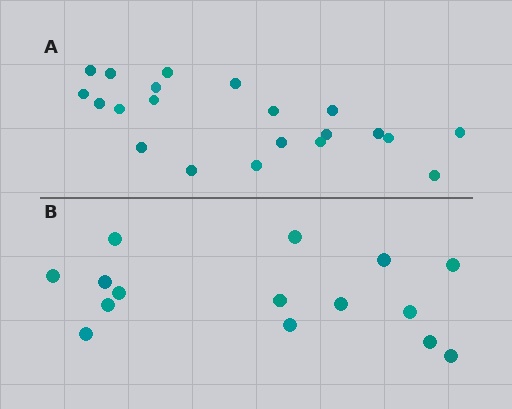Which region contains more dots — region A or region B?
Region A (the top region) has more dots.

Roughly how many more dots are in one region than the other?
Region A has about 6 more dots than region B.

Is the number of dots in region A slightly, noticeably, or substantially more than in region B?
Region A has noticeably more, but not dramatically so. The ratio is roughly 1.4 to 1.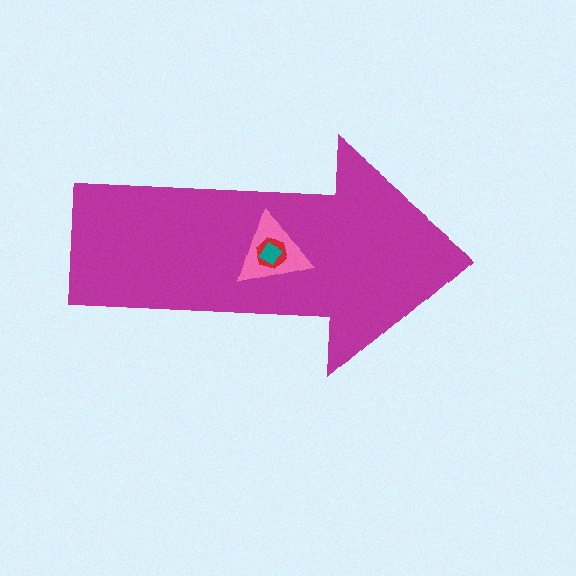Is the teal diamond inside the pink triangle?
Yes.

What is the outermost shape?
The magenta arrow.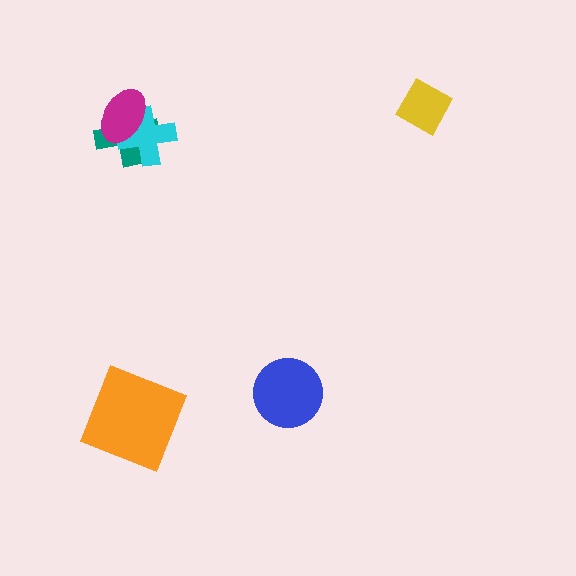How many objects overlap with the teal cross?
2 objects overlap with the teal cross.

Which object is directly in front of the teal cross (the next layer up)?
The cyan cross is directly in front of the teal cross.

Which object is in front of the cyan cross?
The magenta ellipse is in front of the cyan cross.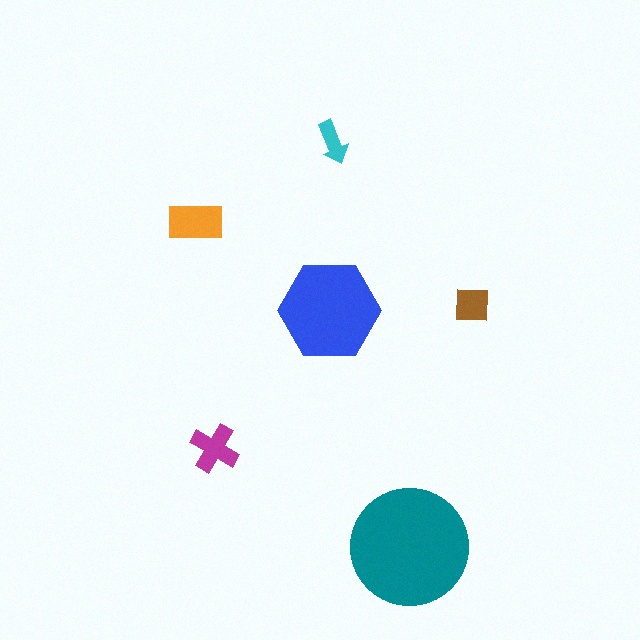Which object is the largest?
The teal circle.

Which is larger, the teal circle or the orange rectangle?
The teal circle.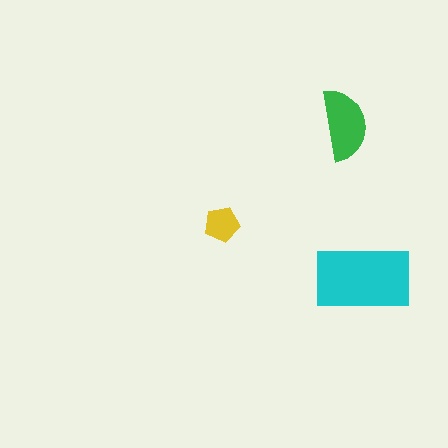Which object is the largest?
The cyan rectangle.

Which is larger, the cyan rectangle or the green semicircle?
The cyan rectangle.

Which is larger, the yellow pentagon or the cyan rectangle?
The cyan rectangle.